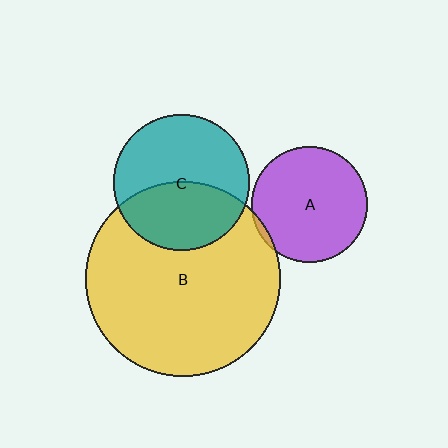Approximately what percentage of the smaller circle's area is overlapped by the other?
Approximately 45%.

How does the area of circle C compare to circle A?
Approximately 1.4 times.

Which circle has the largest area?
Circle B (yellow).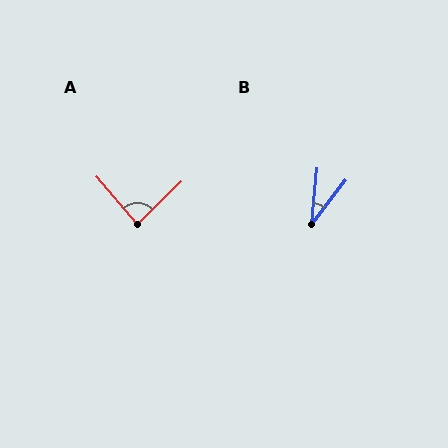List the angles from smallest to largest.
B (32°), A (86°).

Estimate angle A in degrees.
Approximately 86 degrees.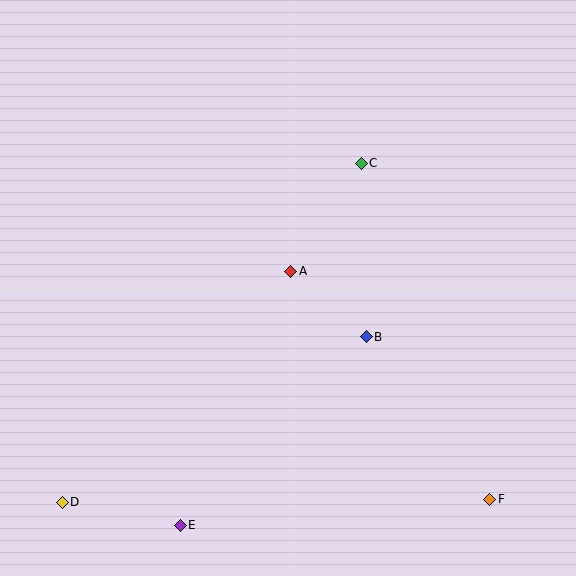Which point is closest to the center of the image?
Point A at (291, 271) is closest to the center.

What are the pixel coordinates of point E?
Point E is at (180, 525).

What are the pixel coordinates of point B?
Point B is at (366, 337).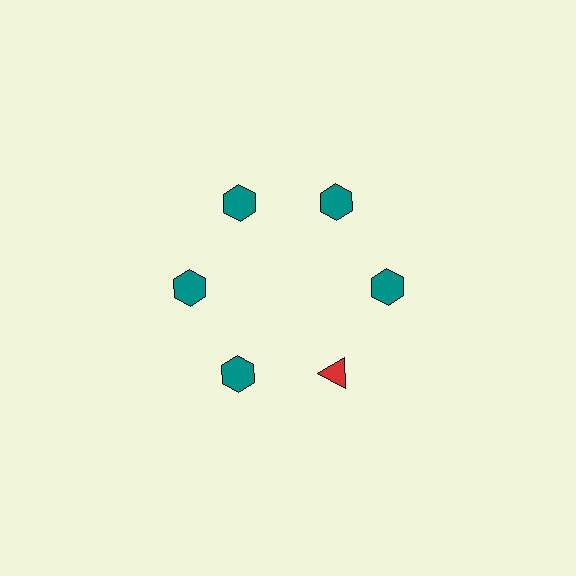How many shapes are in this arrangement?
There are 6 shapes arranged in a ring pattern.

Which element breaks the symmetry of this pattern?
The red triangle at roughly the 5 o'clock position breaks the symmetry. All other shapes are teal hexagons.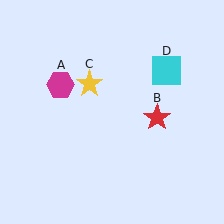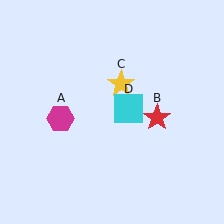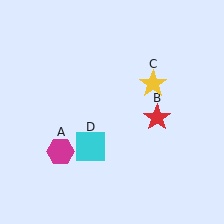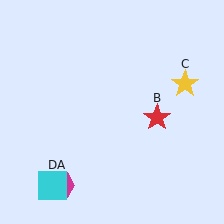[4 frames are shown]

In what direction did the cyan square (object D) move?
The cyan square (object D) moved down and to the left.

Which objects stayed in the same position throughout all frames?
Red star (object B) remained stationary.